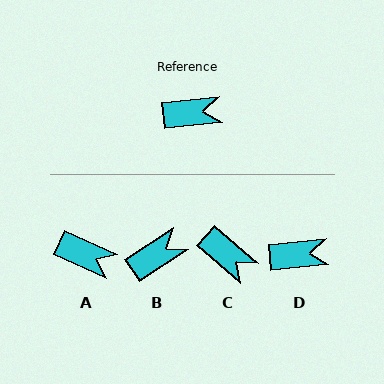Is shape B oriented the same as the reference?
No, it is off by about 27 degrees.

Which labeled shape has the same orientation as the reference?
D.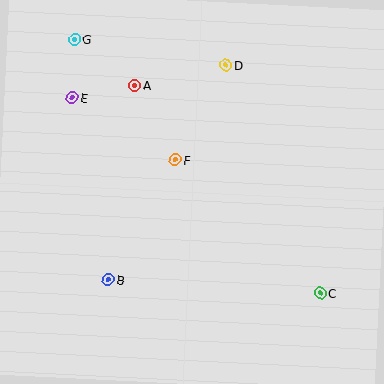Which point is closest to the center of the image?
Point F at (176, 160) is closest to the center.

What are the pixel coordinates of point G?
Point G is at (74, 39).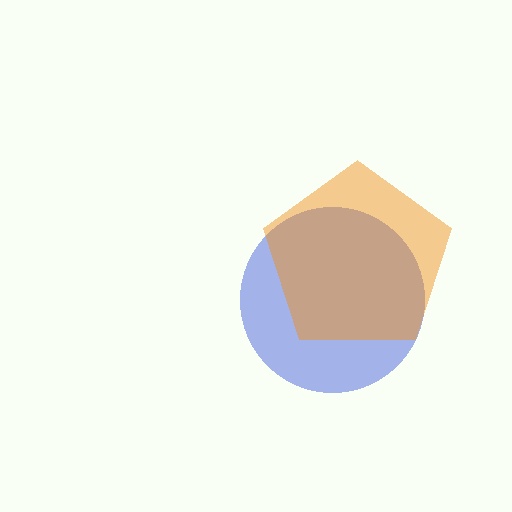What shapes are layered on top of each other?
The layered shapes are: a blue circle, an orange pentagon.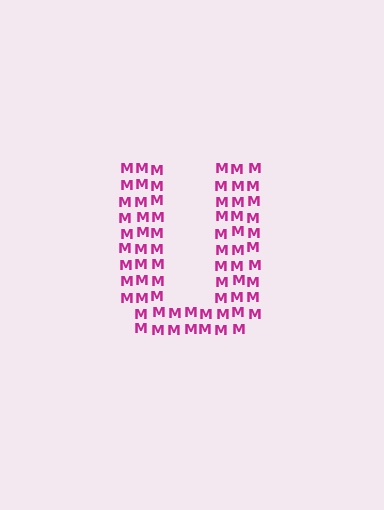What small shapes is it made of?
It is made of small letter M's.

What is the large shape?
The large shape is the letter U.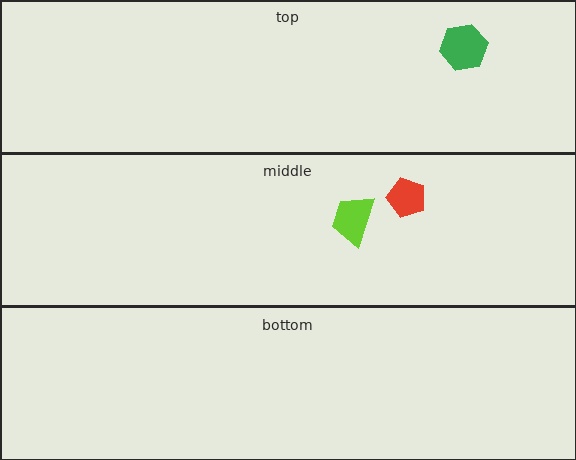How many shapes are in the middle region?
2.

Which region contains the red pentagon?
The middle region.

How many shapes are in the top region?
1.